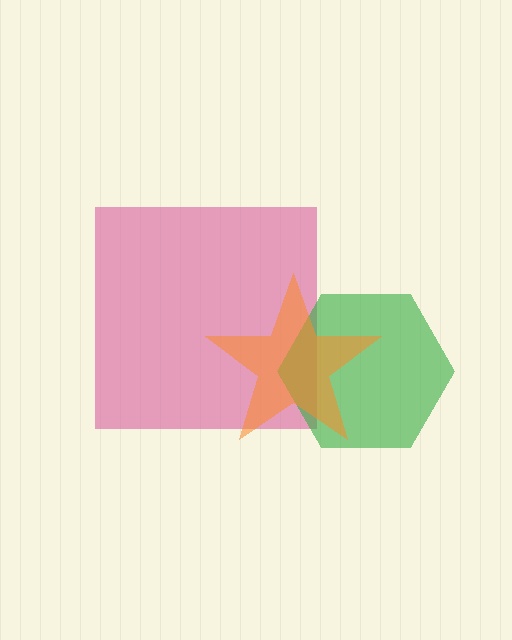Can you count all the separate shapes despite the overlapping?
Yes, there are 3 separate shapes.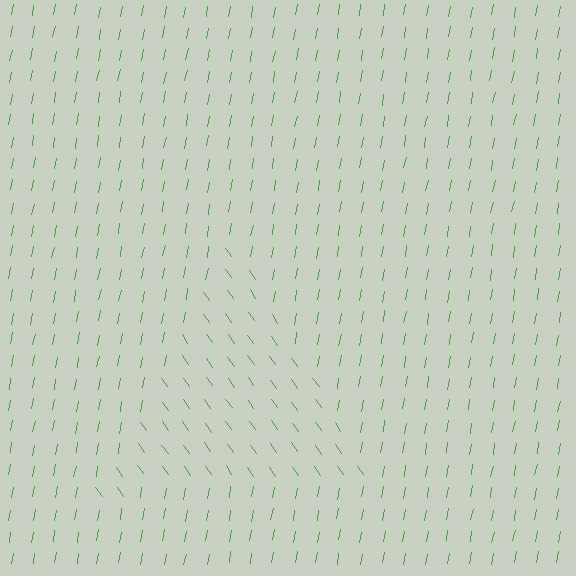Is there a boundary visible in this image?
Yes, there is a texture boundary formed by a change in line orientation.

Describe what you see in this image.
The image is filled with small green line segments. A triangle region in the image has lines oriented differently from the surrounding lines, creating a visible texture boundary.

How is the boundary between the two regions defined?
The boundary is defined purely by a change in line orientation (approximately 45 degrees difference). All lines are the same color and thickness.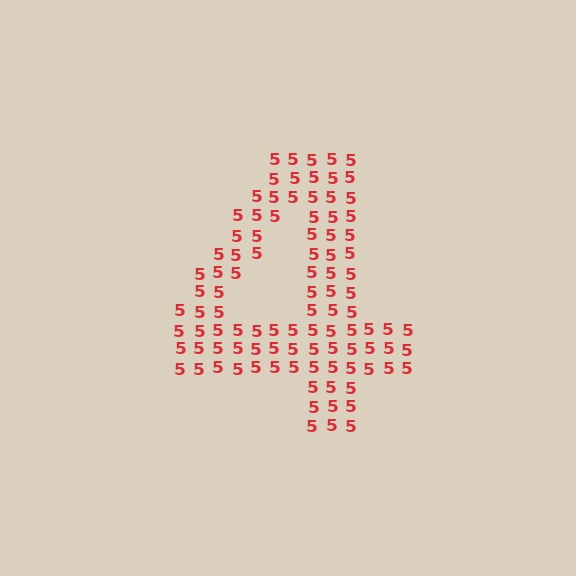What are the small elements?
The small elements are digit 5's.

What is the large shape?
The large shape is the digit 4.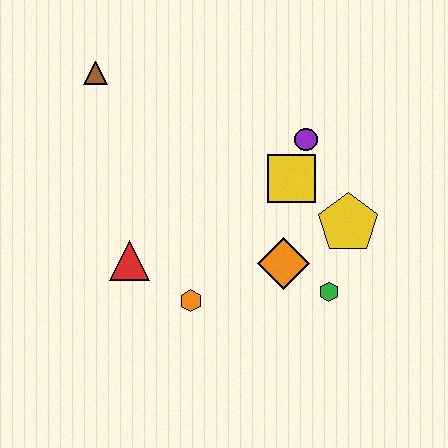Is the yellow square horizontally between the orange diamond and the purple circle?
Yes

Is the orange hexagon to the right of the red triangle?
Yes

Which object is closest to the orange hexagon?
The red triangle is closest to the orange hexagon.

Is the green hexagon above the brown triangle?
No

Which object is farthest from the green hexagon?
The brown triangle is farthest from the green hexagon.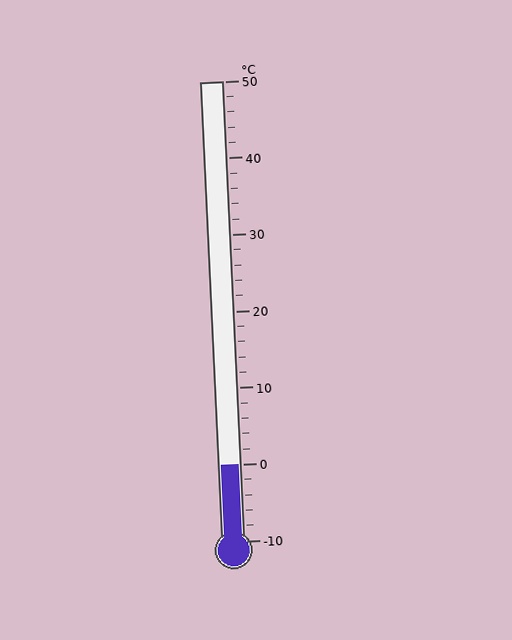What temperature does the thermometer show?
The thermometer shows approximately 0°C.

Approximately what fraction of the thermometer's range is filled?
The thermometer is filled to approximately 15% of its range.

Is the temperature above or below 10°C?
The temperature is below 10°C.